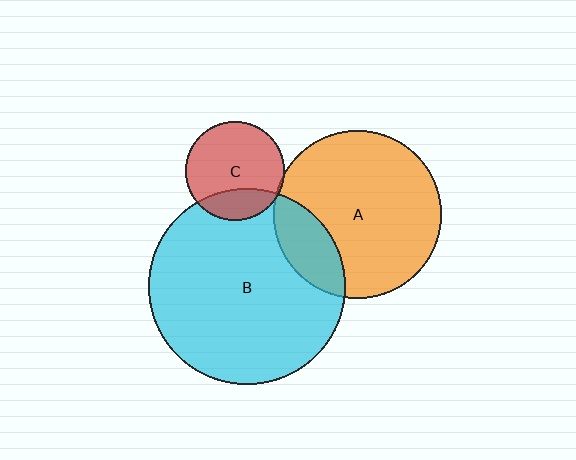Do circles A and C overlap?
Yes.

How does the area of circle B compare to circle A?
Approximately 1.4 times.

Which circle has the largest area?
Circle B (cyan).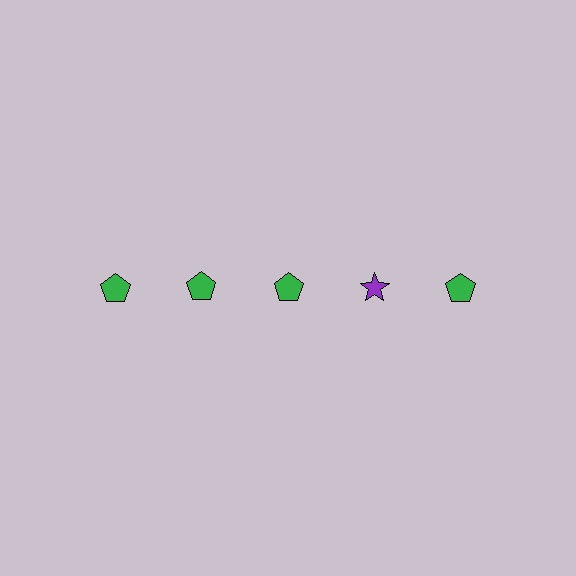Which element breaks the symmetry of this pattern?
The purple star in the top row, second from right column breaks the symmetry. All other shapes are green pentagons.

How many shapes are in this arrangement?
There are 5 shapes arranged in a grid pattern.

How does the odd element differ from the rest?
It differs in both color (purple instead of green) and shape (star instead of pentagon).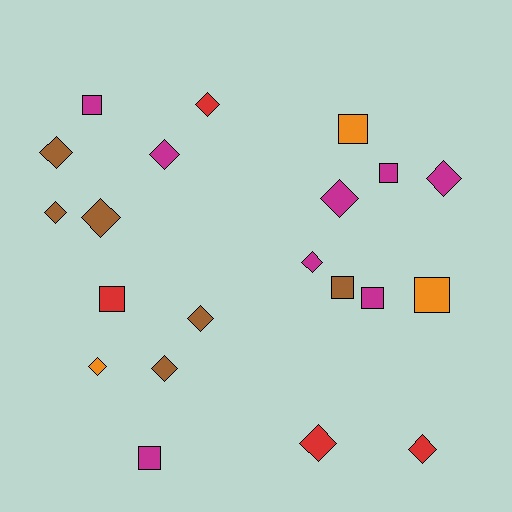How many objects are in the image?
There are 21 objects.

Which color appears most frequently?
Magenta, with 8 objects.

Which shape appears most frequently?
Diamond, with 13 objects.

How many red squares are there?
There is 1 red square.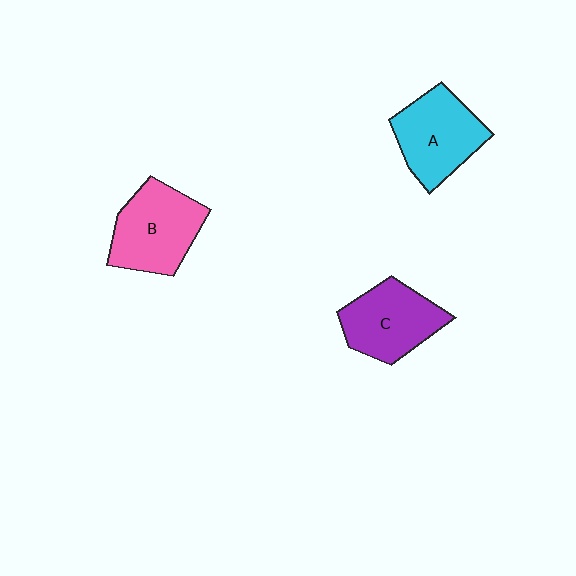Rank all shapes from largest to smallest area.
From largest to smallest: B (pink), A (cyan), C (purple).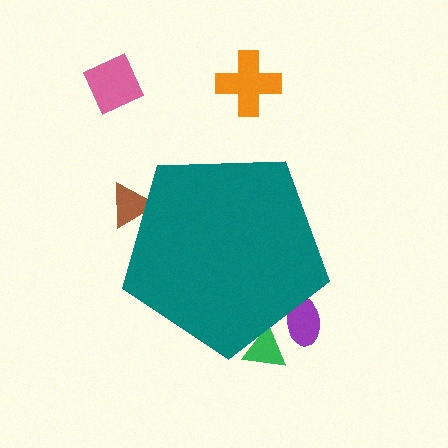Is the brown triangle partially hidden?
Yes, the brown triangle is partially hidden behind the teal pentagon.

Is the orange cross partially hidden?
No, the orange cross is fully visible.